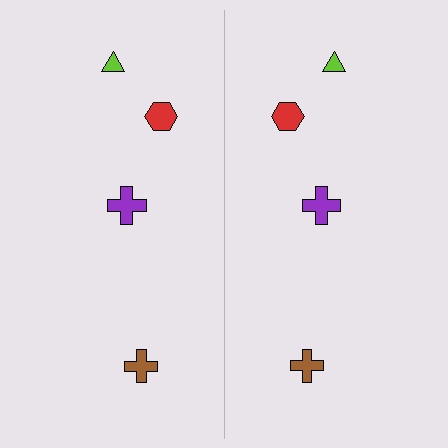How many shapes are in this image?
There are 8 shapes in this image.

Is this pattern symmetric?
Yes, this pattern has bilateral (reflection) symmetry.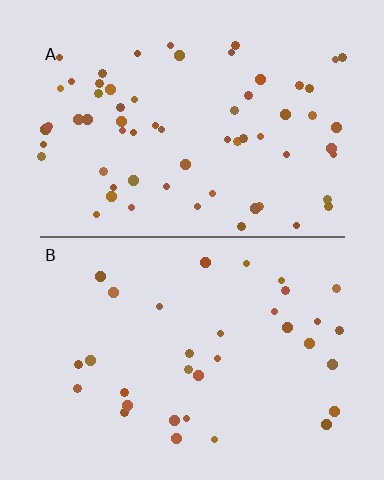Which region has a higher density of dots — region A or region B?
A (the top).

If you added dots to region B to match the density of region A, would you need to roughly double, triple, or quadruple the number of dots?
Approximately double.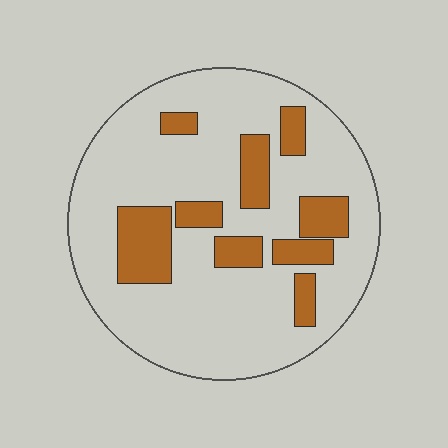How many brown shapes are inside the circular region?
9.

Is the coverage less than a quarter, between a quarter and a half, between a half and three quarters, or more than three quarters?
Less than a quarter.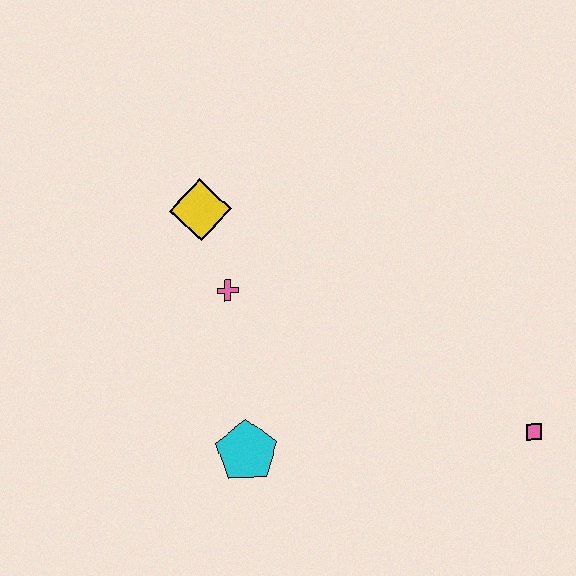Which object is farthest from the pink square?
The yellow diamond is farthest from the pink square.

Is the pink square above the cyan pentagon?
Yes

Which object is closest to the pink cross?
The yellow diamond is closest to the pink cross.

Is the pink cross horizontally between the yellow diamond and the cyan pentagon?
Yes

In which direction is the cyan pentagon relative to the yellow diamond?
The cyan pentagon is below the yellow diamond.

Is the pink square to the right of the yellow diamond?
Yes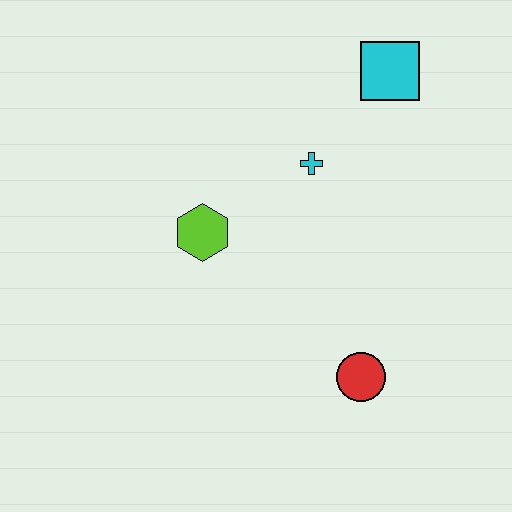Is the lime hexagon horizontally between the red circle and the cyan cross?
No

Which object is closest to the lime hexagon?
The cyan cross is closest to the lime hexagon.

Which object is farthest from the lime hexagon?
The cyan square is farthest from the lime hexagon.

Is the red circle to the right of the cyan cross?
Yes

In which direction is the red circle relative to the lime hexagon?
The red circle is to the right of the lime hexagon.